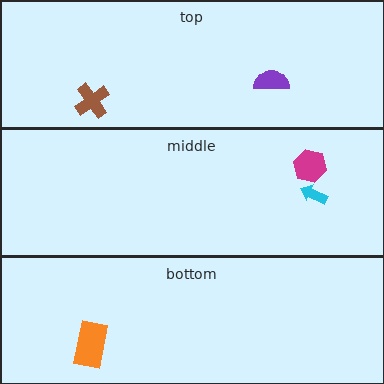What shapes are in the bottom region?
The orange rectangle.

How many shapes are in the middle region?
2.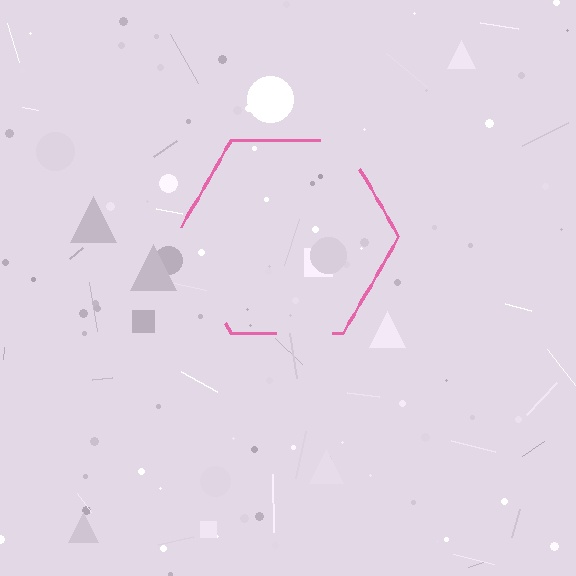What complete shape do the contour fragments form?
The contour fragments form a hexagon.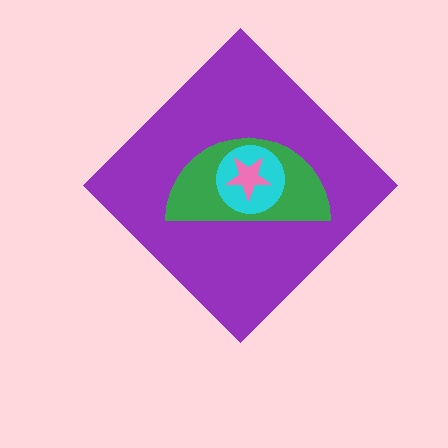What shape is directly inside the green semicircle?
The cyan circle.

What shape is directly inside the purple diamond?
The green semicircle.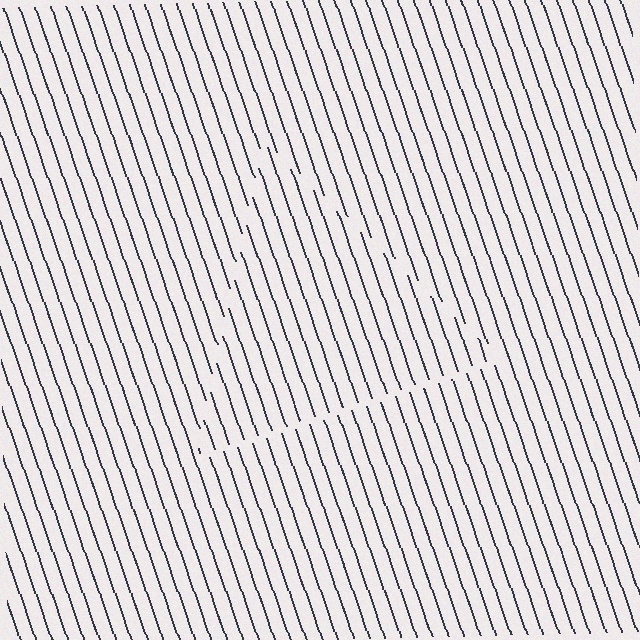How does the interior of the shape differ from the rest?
The interior of the shape contains the same grating, shifted by half a period — the contour is defined by the phase discontinuity where line-ends from the inner and outer gratings abut.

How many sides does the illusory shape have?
3 sides — the line-ends trace a triangle.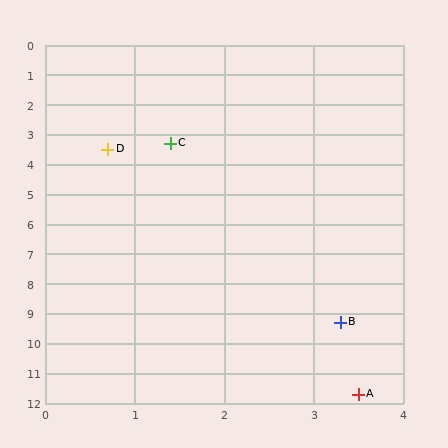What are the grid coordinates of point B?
Point B is at approximately (3.3, 9.3).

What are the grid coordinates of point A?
Point A is at approximately (3.5, 11.7).